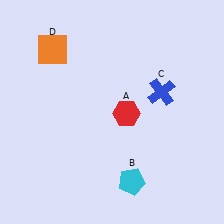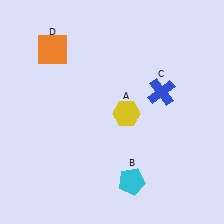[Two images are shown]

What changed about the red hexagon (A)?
In Image 1, A is red. In Image 2, it changed to yellow.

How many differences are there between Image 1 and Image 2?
There is 1 difference between the two images.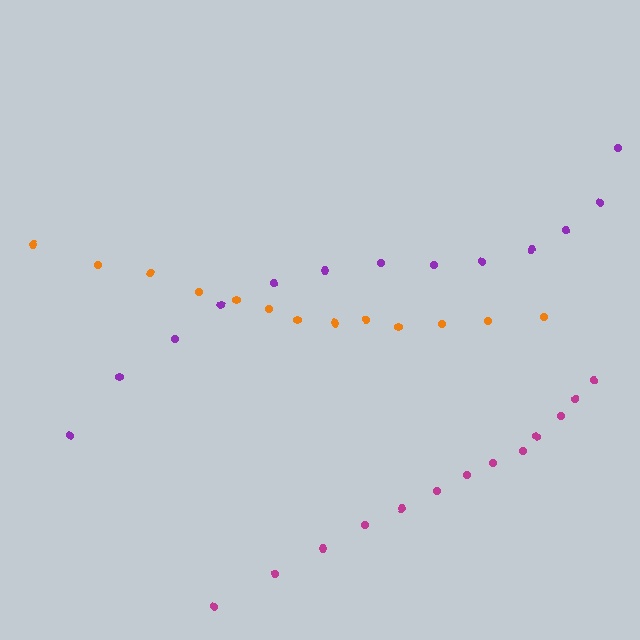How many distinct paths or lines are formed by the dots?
There are 3 distinct paths.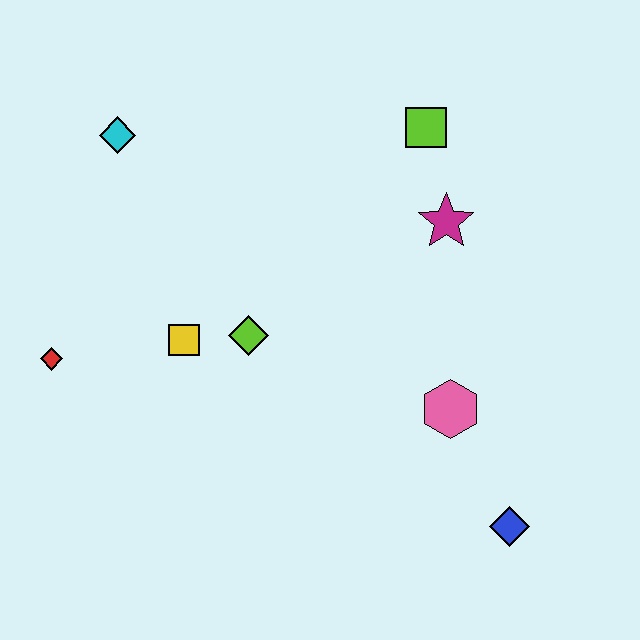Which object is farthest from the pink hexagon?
The cyan diamond is farthest from the pink hexagon.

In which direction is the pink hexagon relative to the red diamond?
The pink hexagon is to the right of the red diamond.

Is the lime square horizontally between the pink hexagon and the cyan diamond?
Yes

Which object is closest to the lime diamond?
The yellow square is closest to the lime diamond.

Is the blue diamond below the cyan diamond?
Yes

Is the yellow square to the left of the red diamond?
No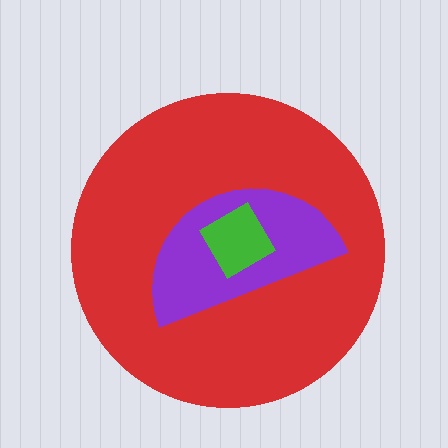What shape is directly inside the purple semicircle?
The green square.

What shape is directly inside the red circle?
The purple semicircle.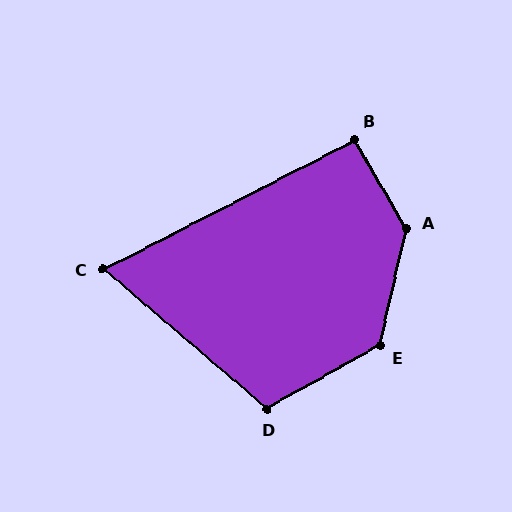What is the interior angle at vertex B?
Approximately 93 degrees (approximately right).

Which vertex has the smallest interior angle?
C, at approximately 68 degrees.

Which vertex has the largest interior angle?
A, at approximately 137 degrees.